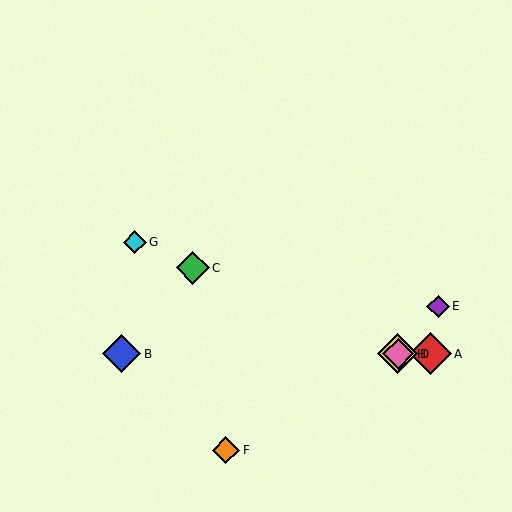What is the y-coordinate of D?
Object D is at y≈354.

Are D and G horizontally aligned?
No, D is at y≈354 and G is at y≈242.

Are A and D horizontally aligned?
Yes, both are at y≈354.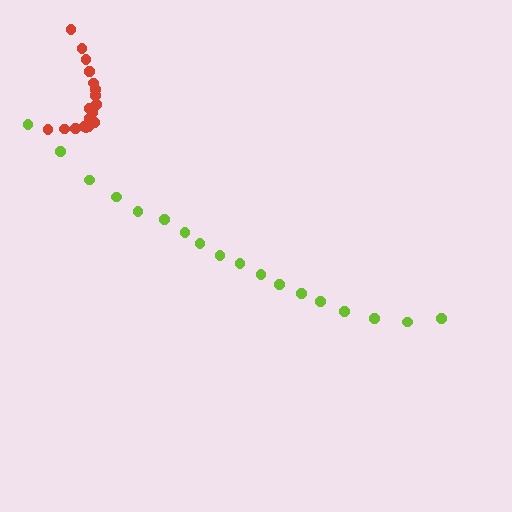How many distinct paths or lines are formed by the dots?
There are 2 distinct paths.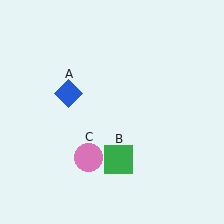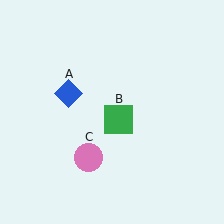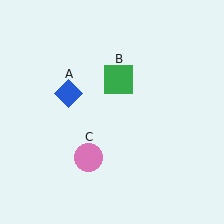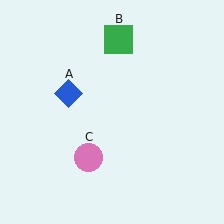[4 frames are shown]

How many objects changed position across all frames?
1 object changed position: green square (object B).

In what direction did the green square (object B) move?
The green square (object B) moved up.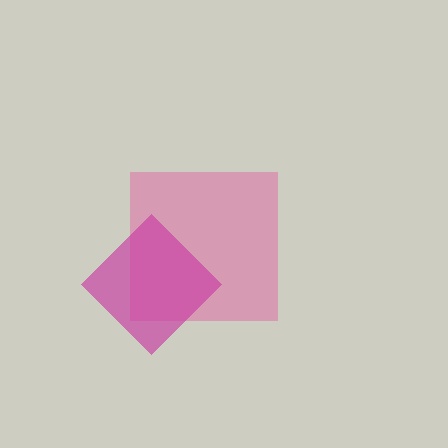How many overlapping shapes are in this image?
There are 2 overlapping shapes in the image.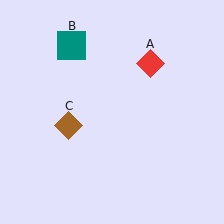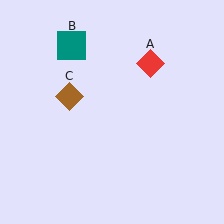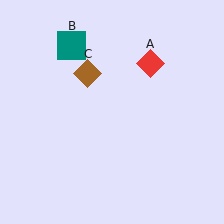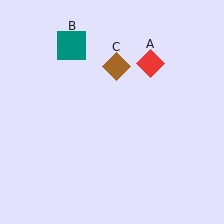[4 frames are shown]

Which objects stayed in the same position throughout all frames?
Red diamond (object A) and teal square (object B) remained stationary.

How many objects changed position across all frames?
1 object changed position: brown diamond (object C).